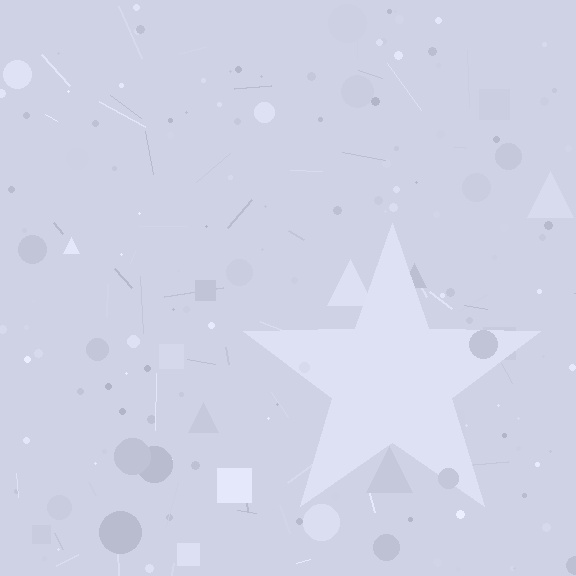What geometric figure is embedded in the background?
A star is embedded in the background.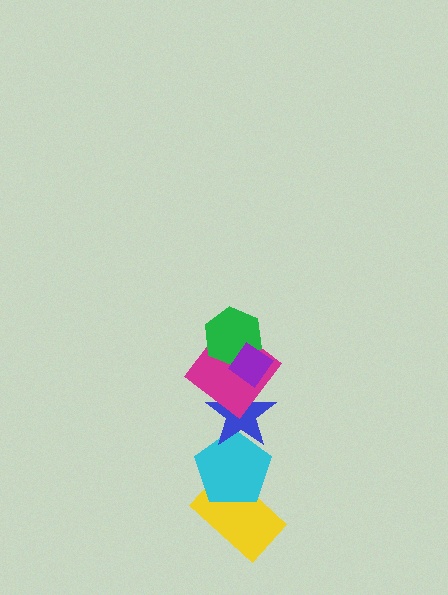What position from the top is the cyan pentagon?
The cyan pentagon is 5th from the top.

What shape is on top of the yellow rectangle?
The cyan pentagon is on top of the yellow rectangle.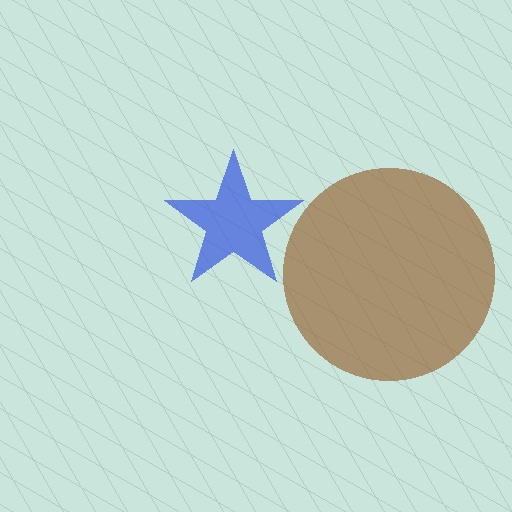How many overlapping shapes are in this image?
There are 2 overlapping shapes in the image.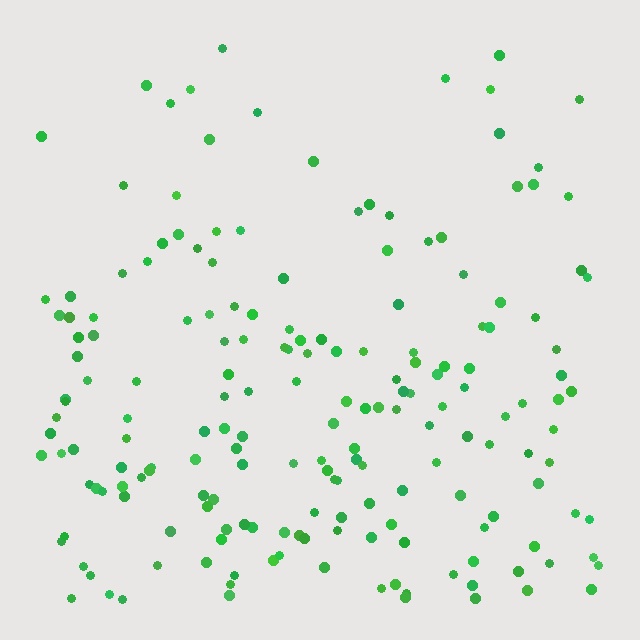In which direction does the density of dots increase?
From top to bottom, with the bottom side densest.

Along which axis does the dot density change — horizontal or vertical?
Vertical.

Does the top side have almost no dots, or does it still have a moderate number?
Still a moderate number, just noticeably fewer than the bottom.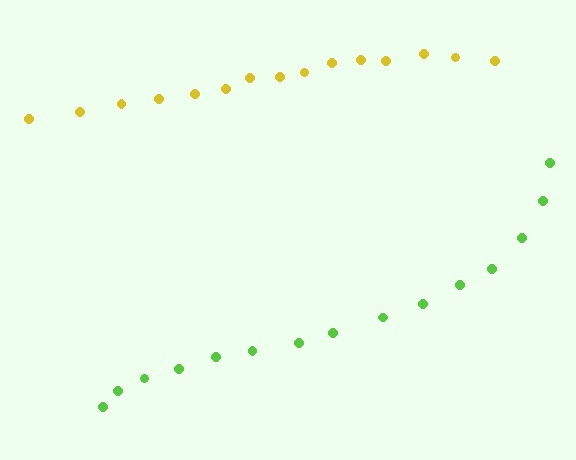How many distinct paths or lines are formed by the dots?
There are 2 distinct paths.